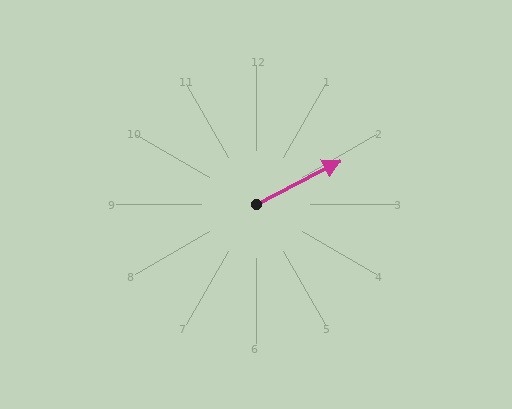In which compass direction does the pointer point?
Northeast.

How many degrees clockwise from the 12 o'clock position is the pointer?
Approximately 62 degrees.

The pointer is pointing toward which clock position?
Roughly 2 o'clock.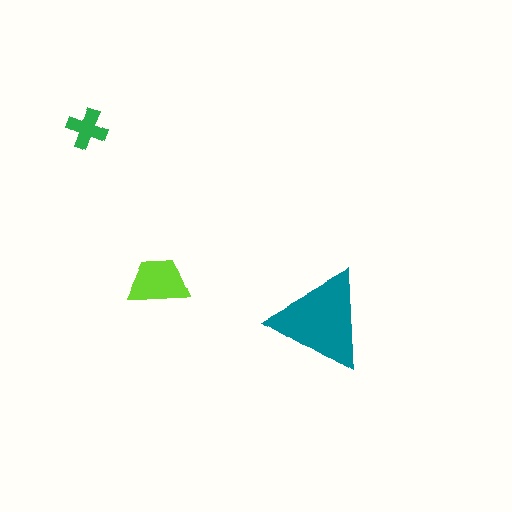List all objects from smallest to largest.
The green cross, the lime trapezoid, the teal triangle.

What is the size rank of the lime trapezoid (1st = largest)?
2nd.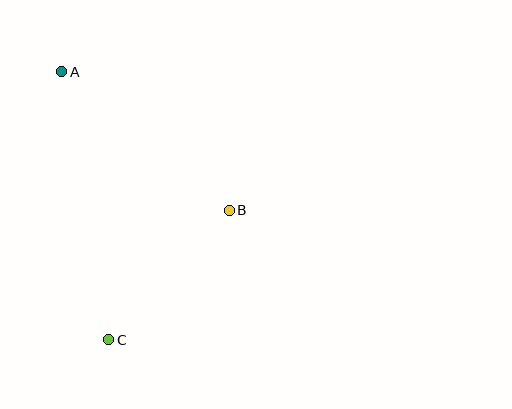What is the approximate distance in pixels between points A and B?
The distance between A and B is approximately 217 pixels.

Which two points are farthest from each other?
Points A and C are farthest from each other.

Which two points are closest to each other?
Points B and C are closest to each other.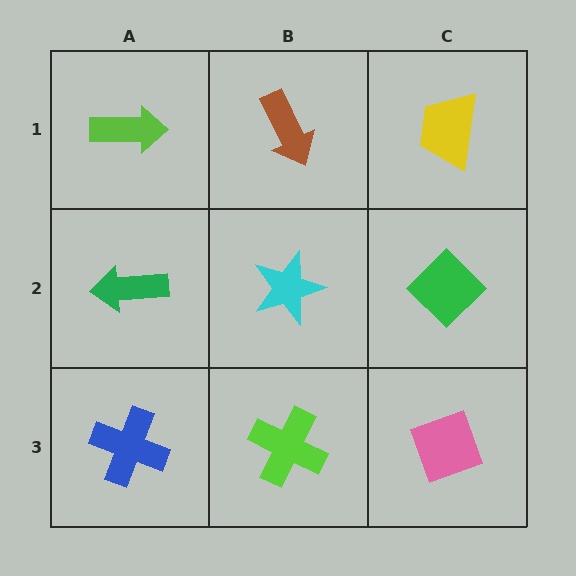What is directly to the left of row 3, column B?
A blue cross.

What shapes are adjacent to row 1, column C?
A green diamond (row 2, column C), a brown arrow (row 1, column B).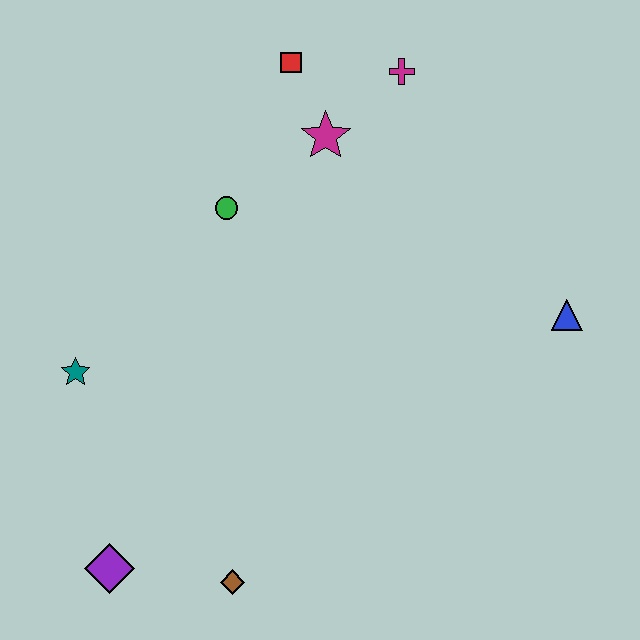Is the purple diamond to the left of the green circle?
Yes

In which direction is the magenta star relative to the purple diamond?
The magenta star is above the purple diamond.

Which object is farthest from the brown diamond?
The magenta cross is farthest from the brown diamond.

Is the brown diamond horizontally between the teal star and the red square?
Yes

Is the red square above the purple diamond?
Yes